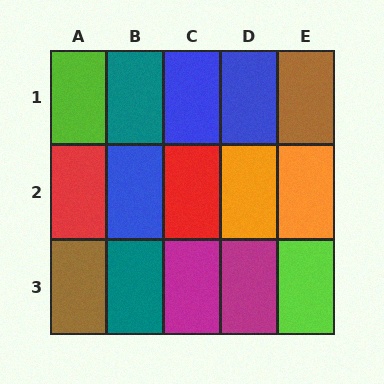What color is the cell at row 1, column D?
Blue.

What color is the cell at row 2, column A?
Red.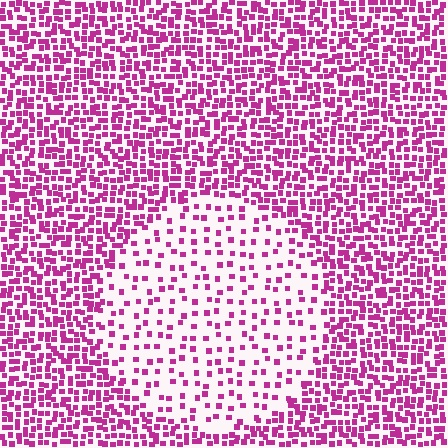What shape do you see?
I see a circle.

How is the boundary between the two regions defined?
The boundary is defined by a change in element density (approximately 2.6x ratio). All elements are the same color, size, and shape.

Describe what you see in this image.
The image contains small magenta elements arranged at two different densities. A circle-shaped region is visible where the elements are less densely packed than the surrounding area.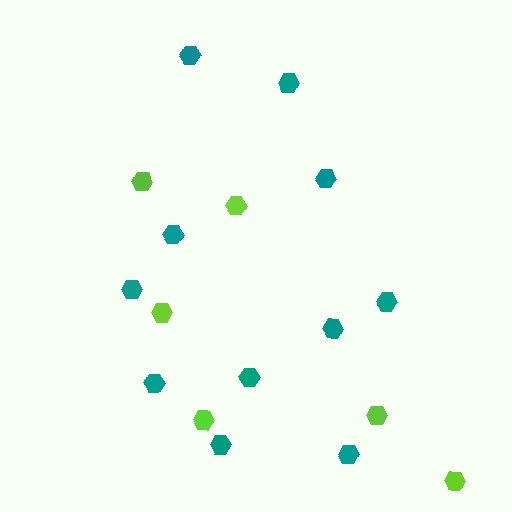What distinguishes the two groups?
There are 2 groups: one group of lime hexagons (6) and one group of teal hexagons (11).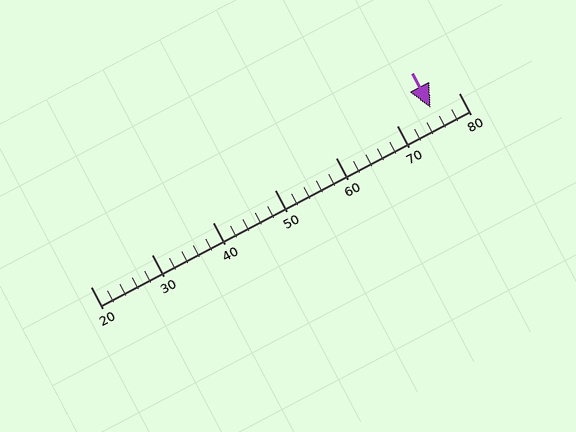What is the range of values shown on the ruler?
The ruler shows values from 20 to 80.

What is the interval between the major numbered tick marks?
The major tick marks are spaced 10 units apart.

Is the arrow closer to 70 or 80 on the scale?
The arrow is closer to 80.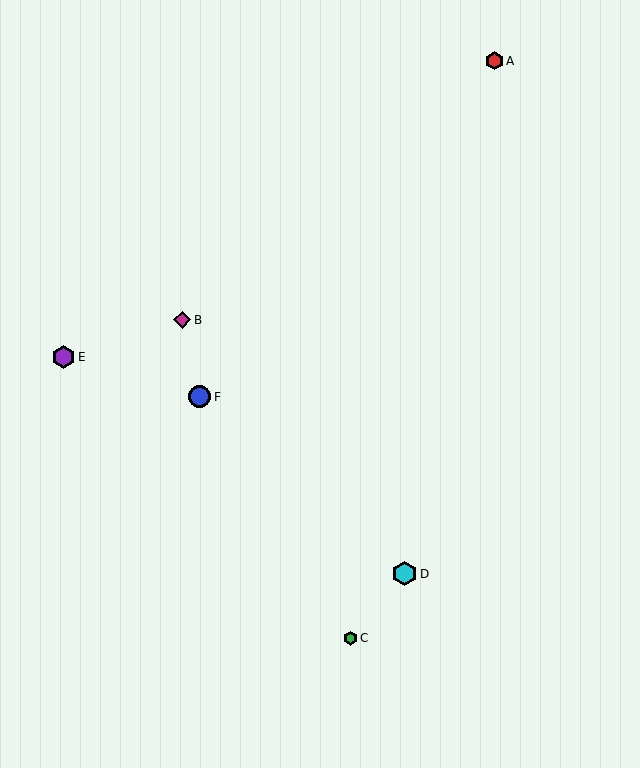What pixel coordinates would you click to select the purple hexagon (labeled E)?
Click at (64, 357) to select the purple hexagon E.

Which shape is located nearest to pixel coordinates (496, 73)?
The red hexagon (labeled A) at (494, 61) is nearest to that location.